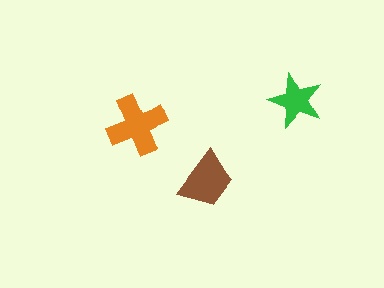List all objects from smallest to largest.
The green star, the brown trapezoid, the orange cross.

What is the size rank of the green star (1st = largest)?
3rd.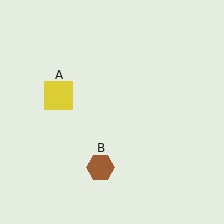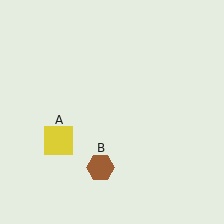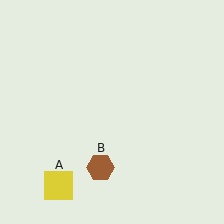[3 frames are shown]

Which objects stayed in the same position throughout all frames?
Brown hexagon (object B) remained stationary.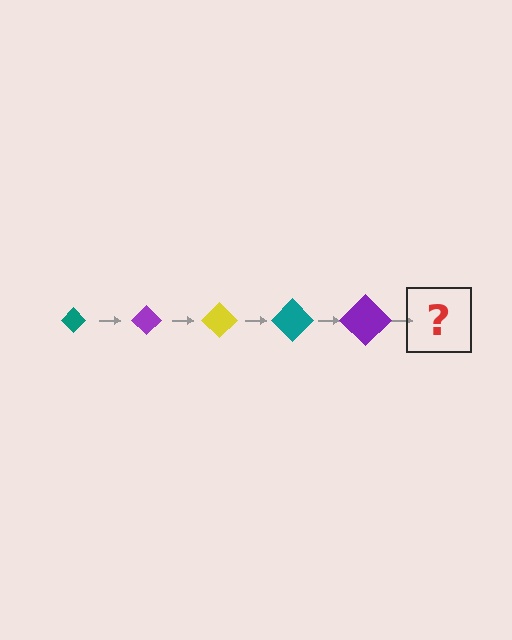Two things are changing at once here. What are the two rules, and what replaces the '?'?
The two rules are that the diamond grows larger each step and the color cycles through teal, purple, and yellow. The '?' should be a yellow diamond, larger than the previous one.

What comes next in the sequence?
The next element should be a yellow diamond, larger than the previous one.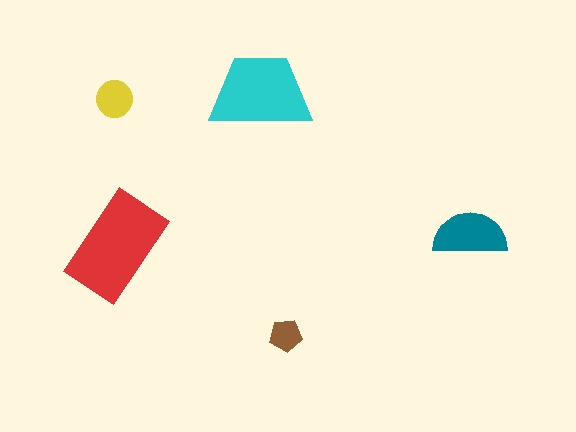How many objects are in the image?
There are 5 objects in the image.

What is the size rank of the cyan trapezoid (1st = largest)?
2nd.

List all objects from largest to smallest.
The red rectangle, the cyan trapezoid, the teal semicircle, the yellow circle, the brown pentagon.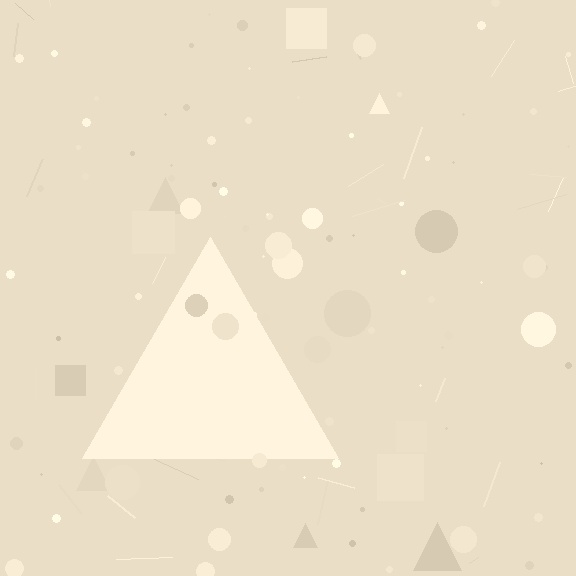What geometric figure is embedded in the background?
A triangle is embedded in the background.